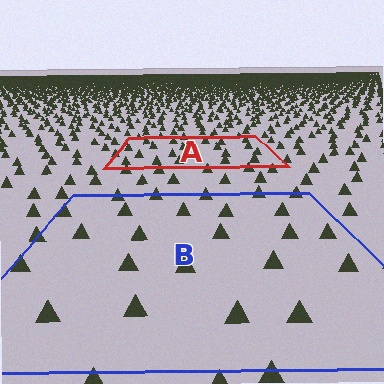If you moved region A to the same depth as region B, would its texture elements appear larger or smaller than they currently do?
They would appear larger. At a closer depth, the same texture elements are projected at a bigger on-screen size.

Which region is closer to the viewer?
Region B is closer. The texture elements there are larger and more spread out.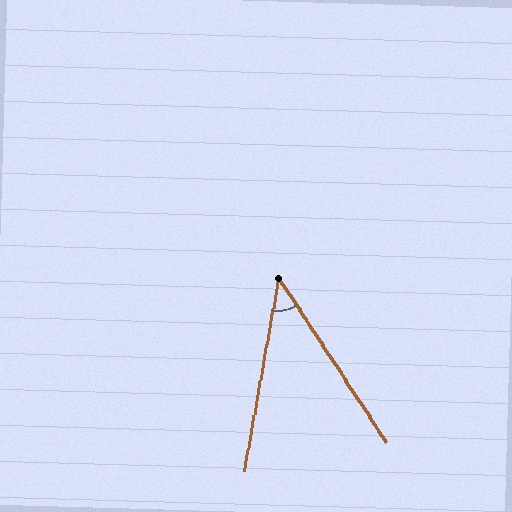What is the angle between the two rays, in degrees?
Approximately 43 degrees.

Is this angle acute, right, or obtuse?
It is acute.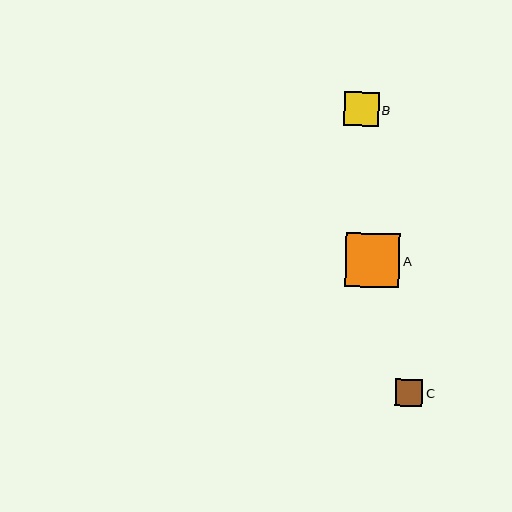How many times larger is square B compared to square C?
Square B is approximately 1.2 times the size of square C.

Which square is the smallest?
Square C is the smallest with a size of approximately 28 pixels.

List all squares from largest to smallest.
From largest to smallest: A, B, C.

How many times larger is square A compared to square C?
Square A is approximately 1.9 times the size of square C.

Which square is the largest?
Square A is the largest with a size of approximately 54 pixels.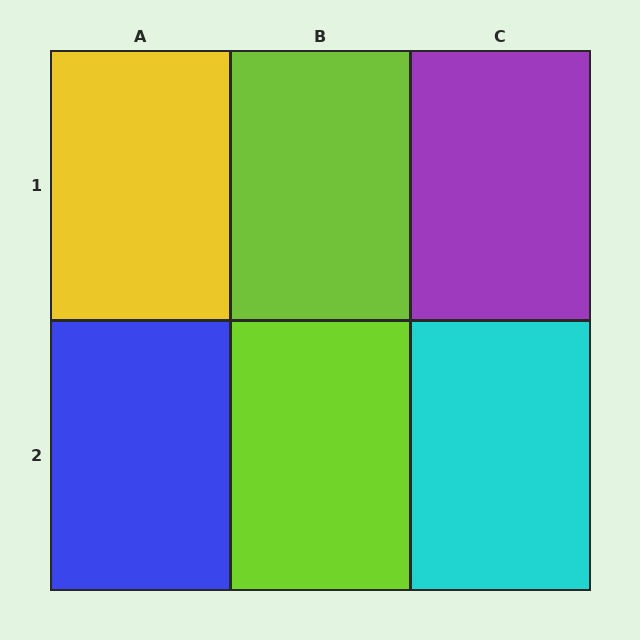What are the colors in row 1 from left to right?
Yellow, lime, purple.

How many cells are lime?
2 cells are lime.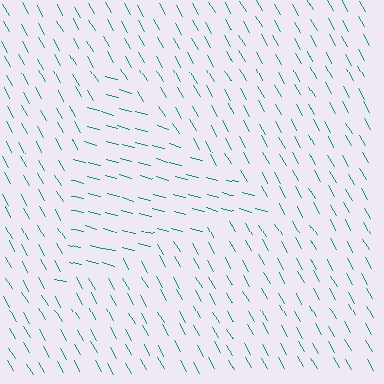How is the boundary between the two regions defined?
The boundary is defined purely by a change in line orientation (approximately 45 degrees difference). All lines are the same color and thickness.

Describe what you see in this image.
The image is filled with small teal line segments. A triangle region in the image has lines oriented differently from the surrounding lines, creating a visible texture boundary.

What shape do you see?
I see a triangle.